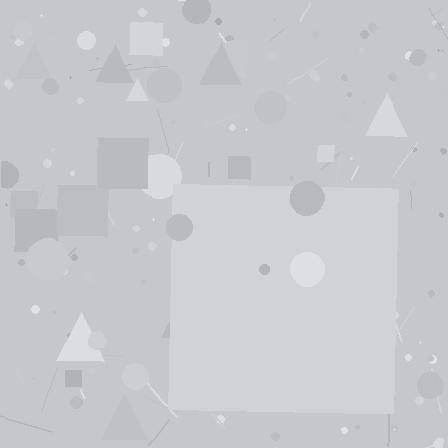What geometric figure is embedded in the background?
A square is embedded in the background.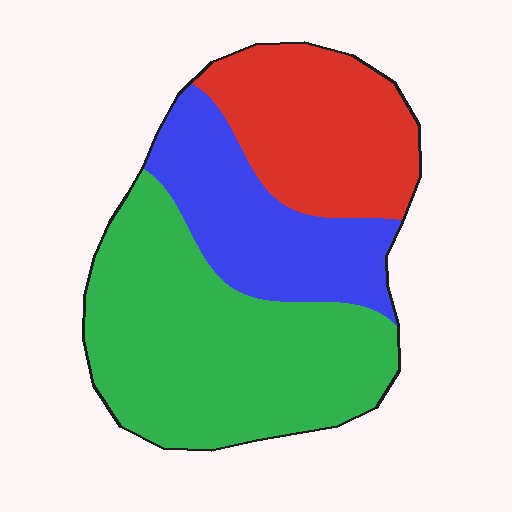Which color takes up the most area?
Green, at roughly 50%.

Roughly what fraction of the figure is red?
Red takes up about one quarter (1/4) of the figure.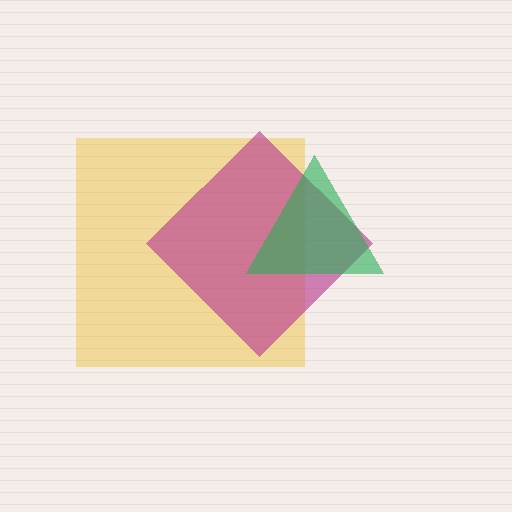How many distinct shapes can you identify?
There are 3 distinct shapes: a yellow square, a magenta diamond, a green triangle.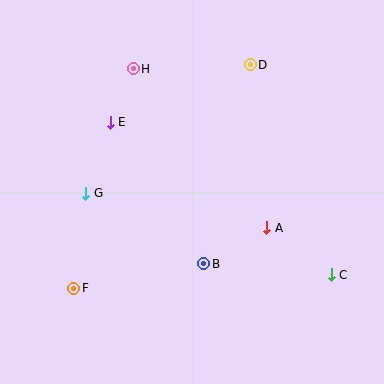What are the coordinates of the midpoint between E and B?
The midpoint between E and B is at (157, 193).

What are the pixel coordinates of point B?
Point B is at (204, 264).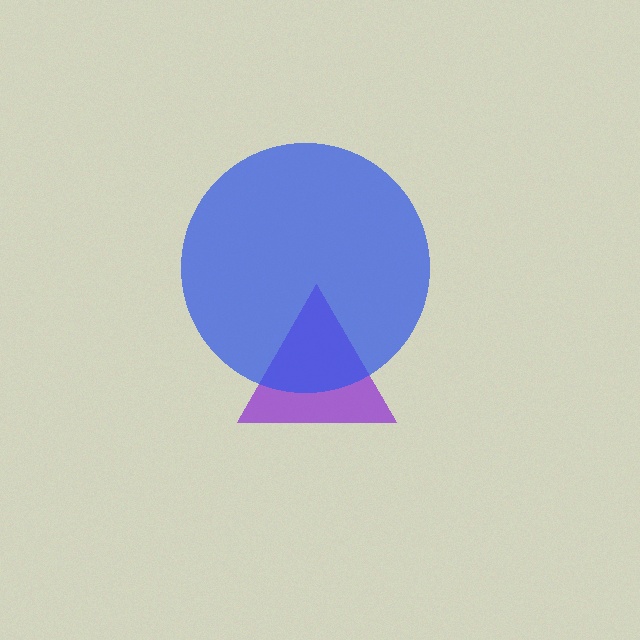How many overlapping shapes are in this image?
There are 2 overlapping shapes in the image.